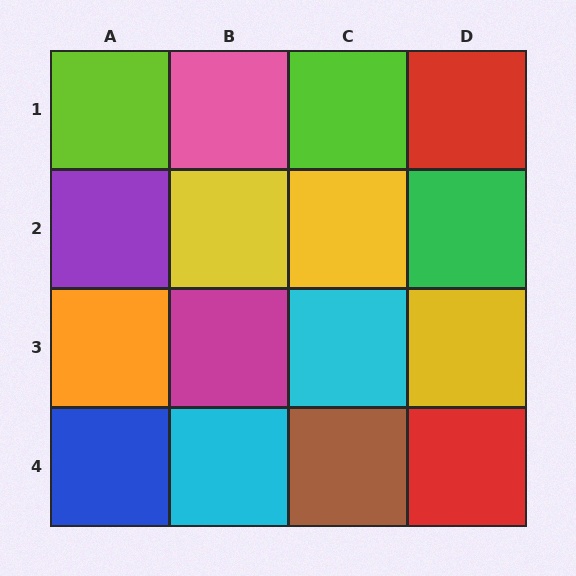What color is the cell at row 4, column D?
Red.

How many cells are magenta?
1 cell is magenta.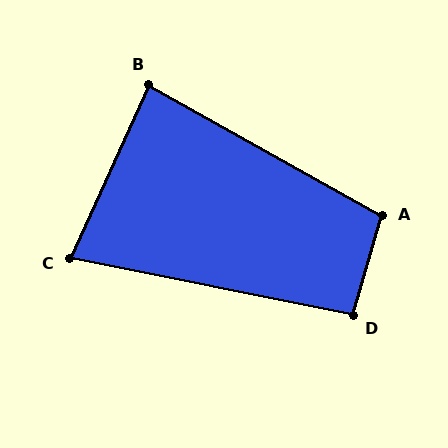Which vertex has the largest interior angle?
A, at approximately 103 degrees.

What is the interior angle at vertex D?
Approximately 95 degrees (approximately right).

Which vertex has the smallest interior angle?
C, at approximately 77 degrees.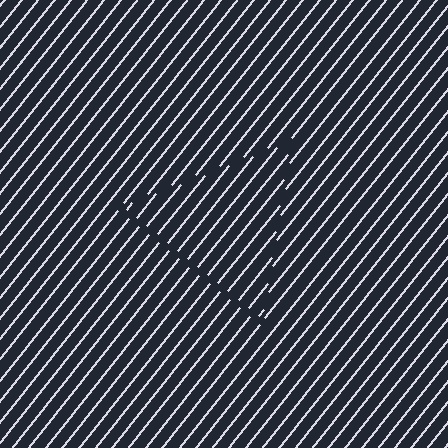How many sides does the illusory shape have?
3 sides — the line-ends trace a triangle.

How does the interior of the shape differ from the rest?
The interior of the shape contains the same grating, shifted by half a period — the contour is defined by the phase discontinuity where line-ends from the inner and outer gratings abut.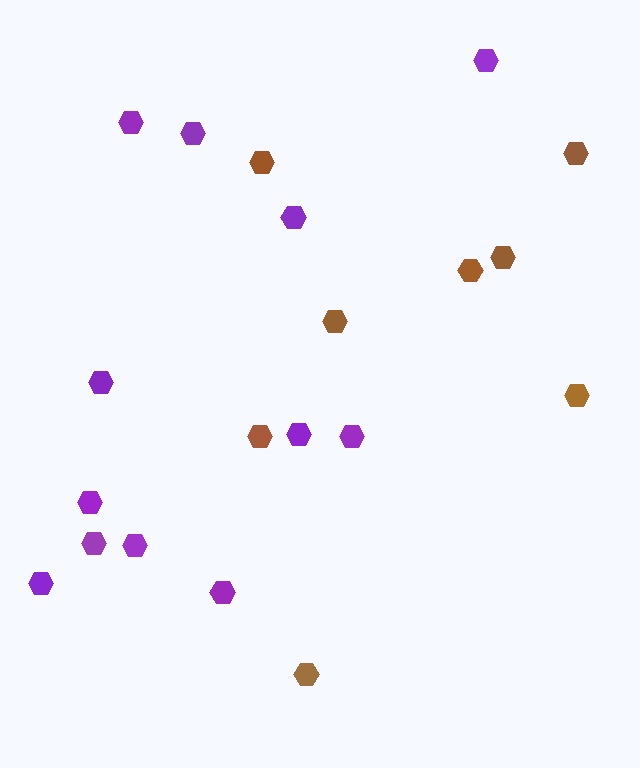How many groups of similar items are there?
There are 2 groups: one group of purple hexagons (12) and one group of brown hexagons (8).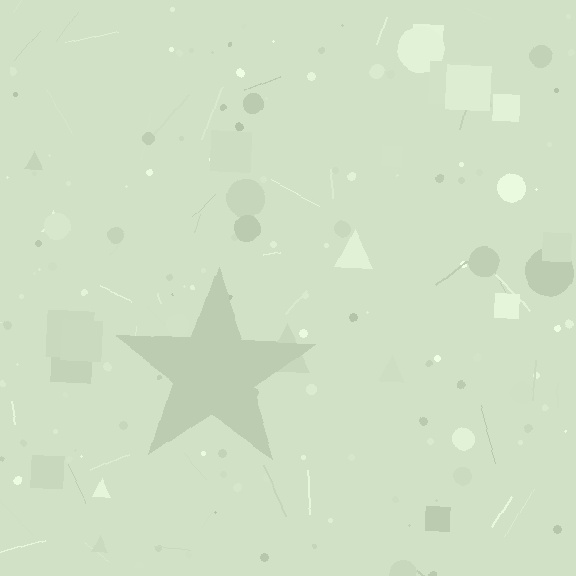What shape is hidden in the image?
A star is hidden in the image.